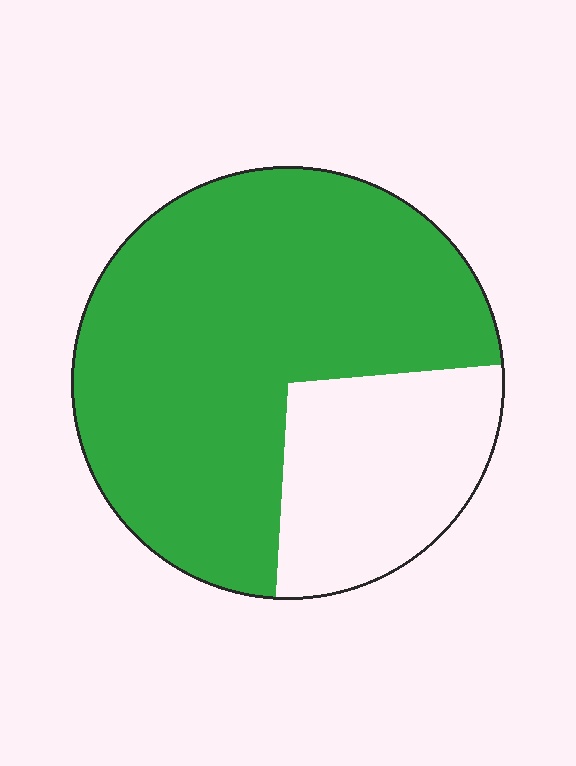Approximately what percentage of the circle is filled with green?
Approximately 75%.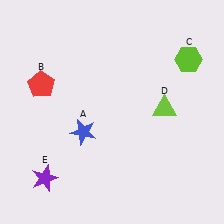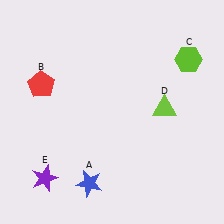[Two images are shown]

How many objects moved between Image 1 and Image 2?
1 object moved between the two images.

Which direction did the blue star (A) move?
The blue star (A) moved down.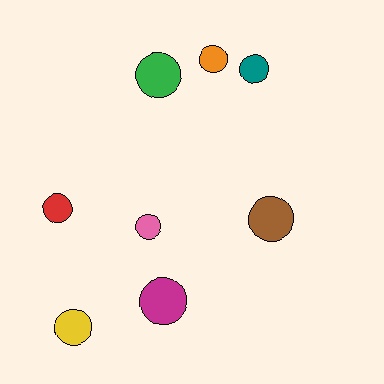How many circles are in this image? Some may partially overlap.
There are 8 circles.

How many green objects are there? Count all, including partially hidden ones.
There is 1 green object.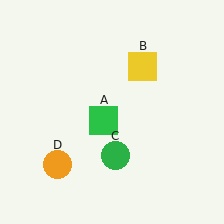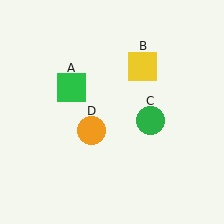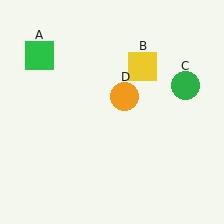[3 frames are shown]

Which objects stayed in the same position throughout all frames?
Yellow square (object B) remained stationary.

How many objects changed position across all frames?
3 objects changed position: green square (object A), green circle (object C), orange circle (object D).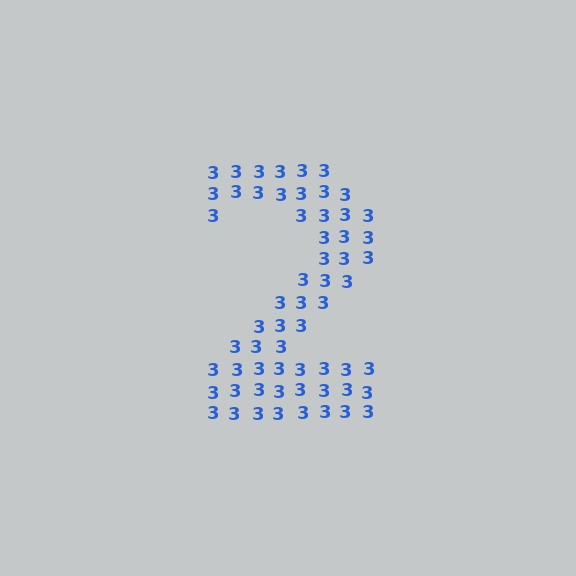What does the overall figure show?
The overall figure shows the digit 2.